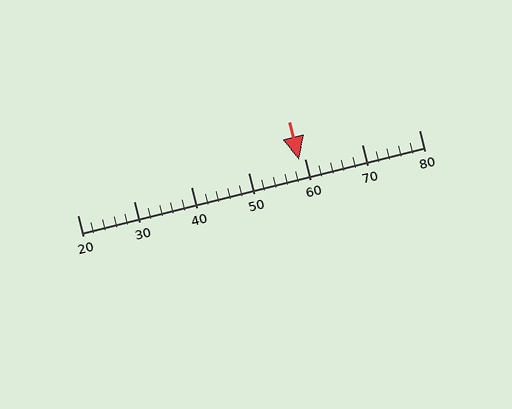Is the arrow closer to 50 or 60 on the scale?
The arrow is closer to 60.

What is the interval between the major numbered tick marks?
The major tick marks are spaced 10 units apart.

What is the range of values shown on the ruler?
The ruler shows values from 20 to 80.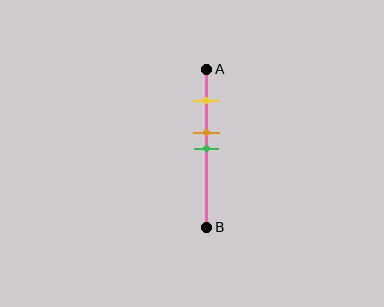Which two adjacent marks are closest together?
The orange and green marks are the closest adjacent pair.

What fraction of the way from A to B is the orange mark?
The orange mark is approximately 40% (0.4) of the way from A to B.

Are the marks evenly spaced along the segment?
No, the marks are not evenly spaced.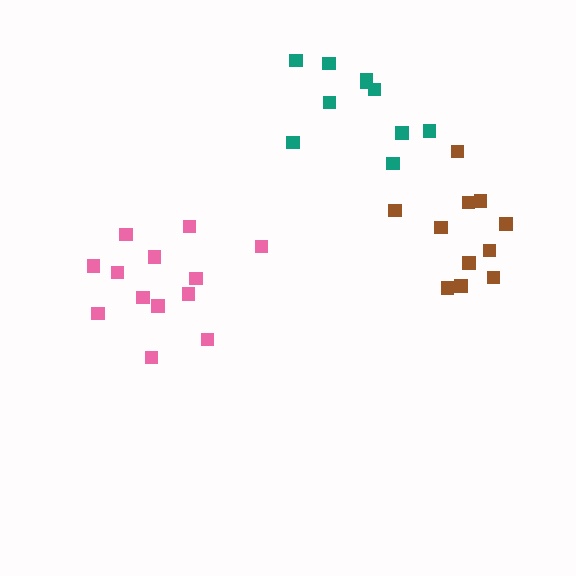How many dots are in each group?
Group 1: 13 dots, Group 2: 10 dots, Group 3: 11 dots (34 total).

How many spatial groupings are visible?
There are 3 spatial groupings.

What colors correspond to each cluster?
The clusters are colored: pink, teal, brown.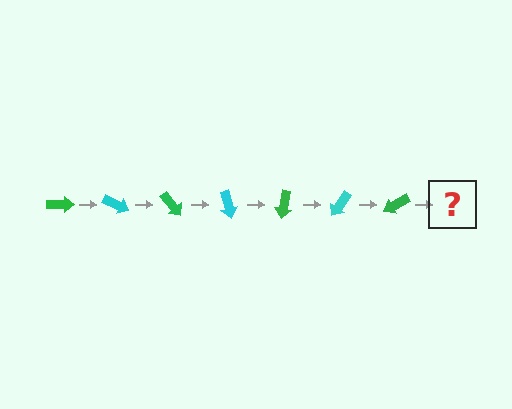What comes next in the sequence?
The next element should be a cyan arrow, rotated 175 degrees from the start.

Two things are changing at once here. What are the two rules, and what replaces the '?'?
The two rules are that it rotates 25 degrees each step and the color cycles through green and cyan. The '?' should be a cyan arrow, rotated 175 degrees from the start.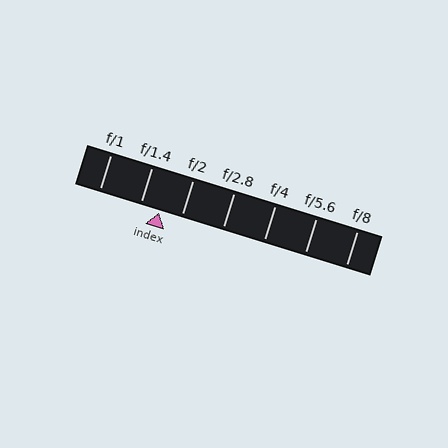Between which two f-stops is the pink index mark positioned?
The index mark is between f/1.4 and f/2.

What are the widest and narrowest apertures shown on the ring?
The widest aperture shown is f/1 and the narrowest is f/8.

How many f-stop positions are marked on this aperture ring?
There are 7 f-stop positions marked.